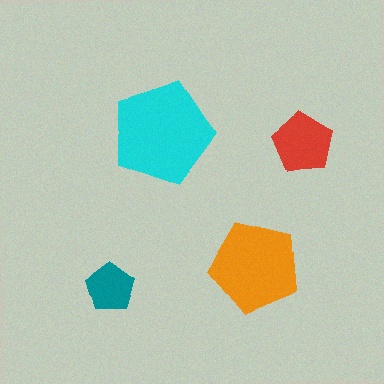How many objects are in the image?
There are 4 objects in the image.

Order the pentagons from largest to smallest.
the cyan one, the orange one, the red one, the teal one.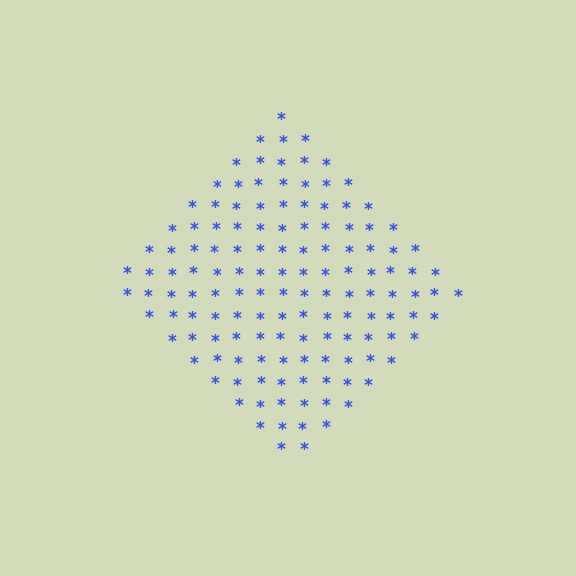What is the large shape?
The large shape is a diamond.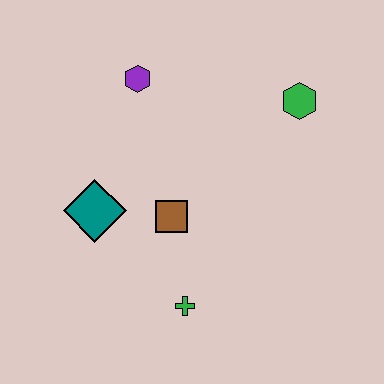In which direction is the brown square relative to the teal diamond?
The brown square is to the right of the teal diamond.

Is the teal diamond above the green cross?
Yes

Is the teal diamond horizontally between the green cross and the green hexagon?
No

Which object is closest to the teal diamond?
The brown square is closest to the teal diamond.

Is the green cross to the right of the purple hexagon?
Yes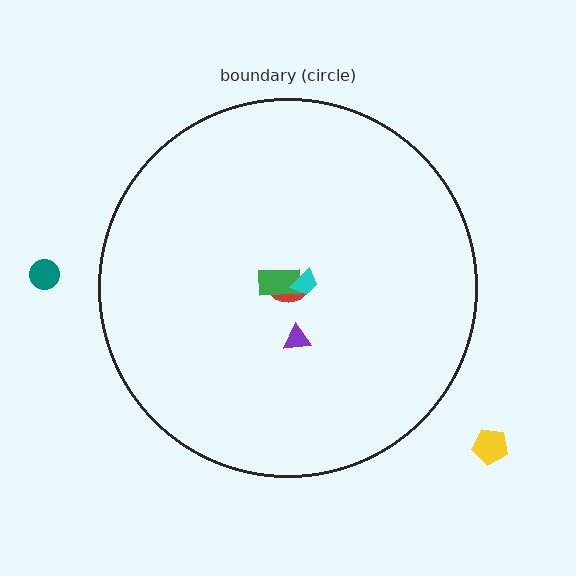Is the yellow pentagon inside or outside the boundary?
Outside.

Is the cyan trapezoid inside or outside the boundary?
Inside.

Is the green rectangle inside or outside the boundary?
Inside.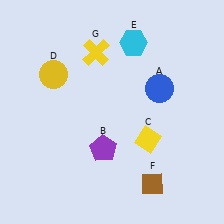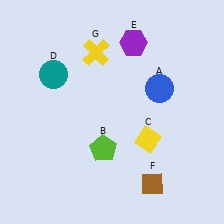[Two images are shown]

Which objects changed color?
B changed from purple to lime. D changed from yellow to teal. E changed from cyan to purple.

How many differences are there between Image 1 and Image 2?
There are 3 differences between the two images.